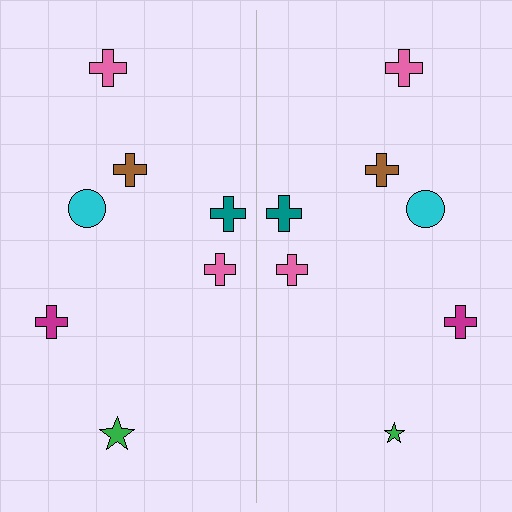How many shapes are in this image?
There are 14 shapes in this image.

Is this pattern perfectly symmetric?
No, the pattern is not perfectly symmetric. The green star on the right side has a different size than its mirror counterpart.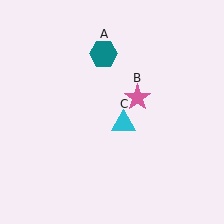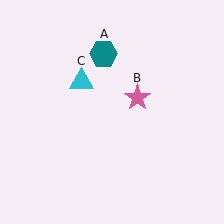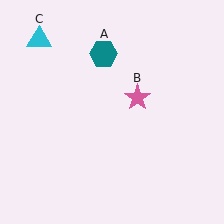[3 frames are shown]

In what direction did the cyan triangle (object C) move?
The cyan triangle (object C) moved up and to the left.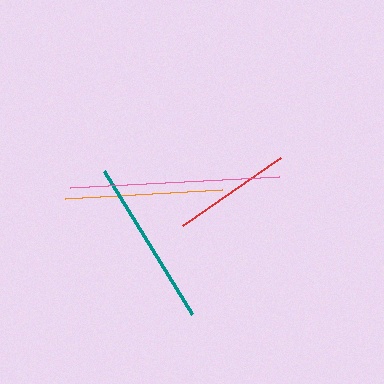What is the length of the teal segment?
The teal segment is approximately 168 pixels long.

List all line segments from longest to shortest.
From longest to shortest: pink, teal, orange, red.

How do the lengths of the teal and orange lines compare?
The teal and orange lines are approximately the same length.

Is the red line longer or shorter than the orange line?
The orange line is longer than the red line.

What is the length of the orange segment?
The orange segment is approximately 157 pixels long.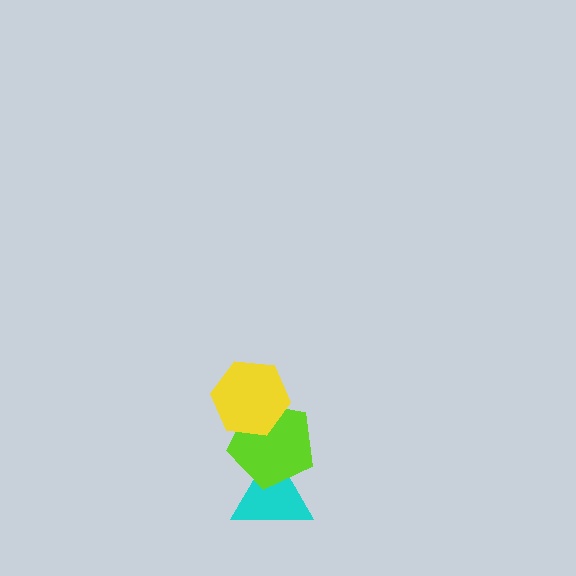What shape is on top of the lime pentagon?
The yellow hexagon is on top of the lime pentagon.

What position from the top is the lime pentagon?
The lime pentagon is 2nd from the top.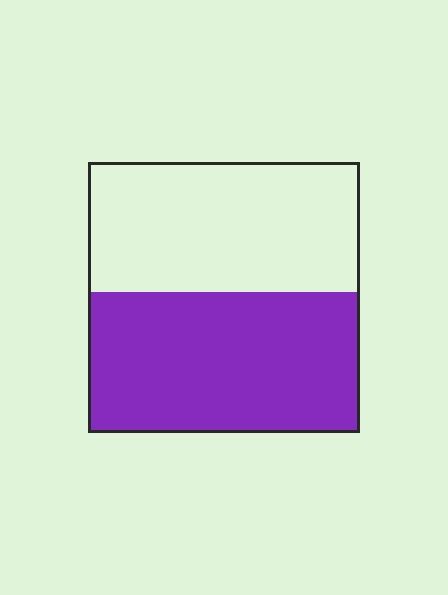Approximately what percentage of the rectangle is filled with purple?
Approximately 50%.